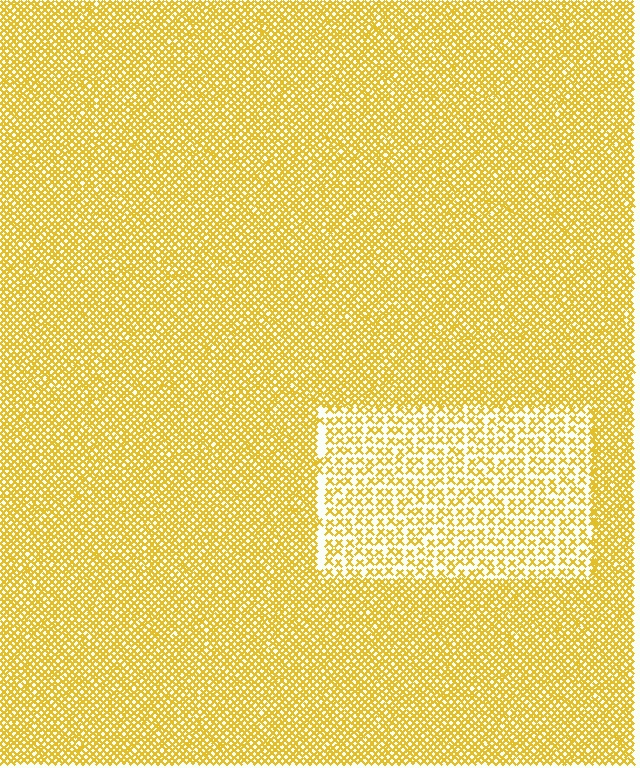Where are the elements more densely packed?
The elements are more densely packed outside the rectangle boundary.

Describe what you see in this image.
The image contains small yellow elements arranged at two different densities. A rectangle-shaped region is visible where the elements are less densely packed than the surrounding area.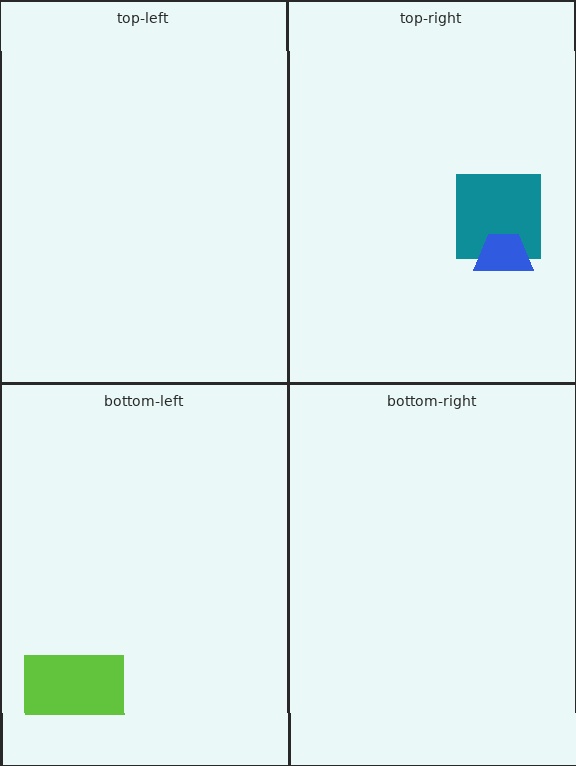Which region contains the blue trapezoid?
The top-right region.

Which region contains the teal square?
The top-right region.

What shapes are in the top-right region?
The teal square, the blue trapezoid.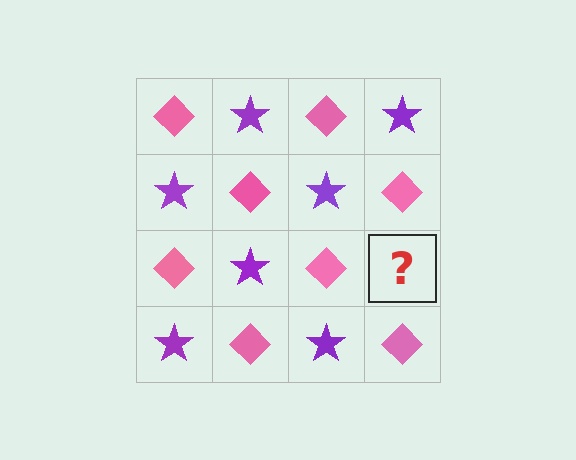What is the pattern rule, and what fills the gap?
The rule is that it alternates pink diamond and purple star in a checkerboard pattern. The gap should be filled with a purple star.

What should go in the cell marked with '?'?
The missing cell should contain a purple star.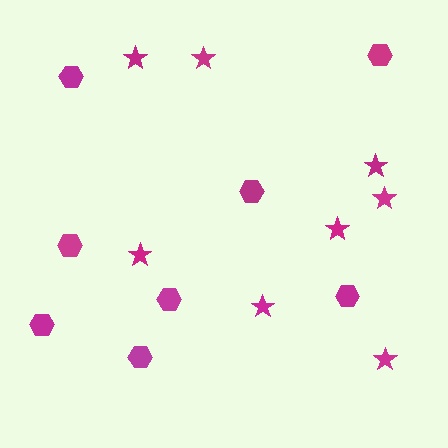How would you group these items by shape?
There are 2 groups: one group of hexagons (8) and one group of stars (8).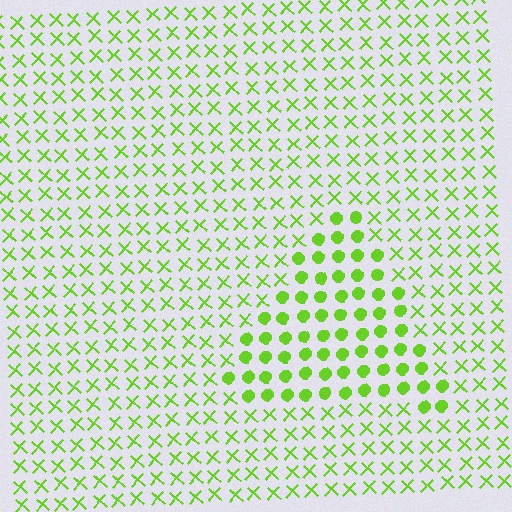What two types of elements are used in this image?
The image uses circles inside the triangle region and X marks outside it.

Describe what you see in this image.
The image is filled with small lime elements arranged in a uniform grid. A triangle-shaped region contains circles, while the surrounding area contains X marks. The boundary is defined purely by the change in element shape.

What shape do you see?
I see a triangle.